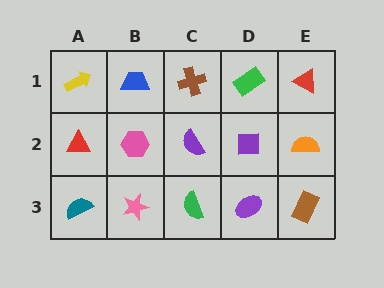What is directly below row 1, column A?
A red triangle.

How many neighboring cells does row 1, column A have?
2.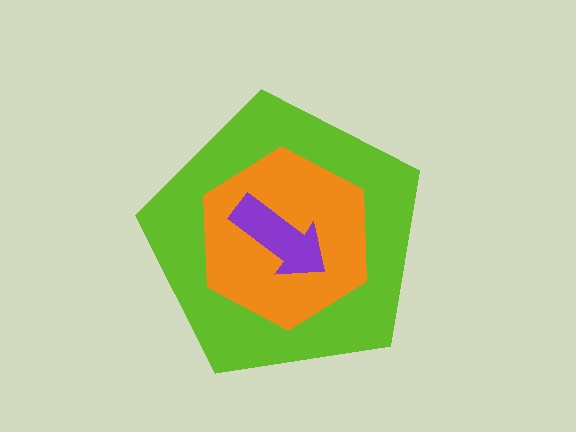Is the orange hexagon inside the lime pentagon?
Yes.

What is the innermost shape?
The purple arrow.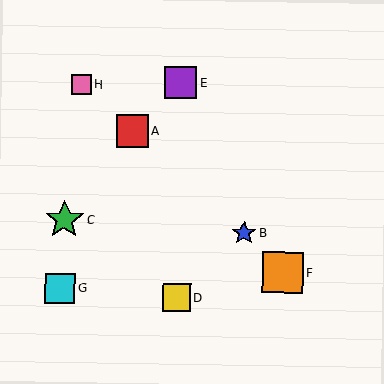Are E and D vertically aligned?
Yes, both are at x≈180.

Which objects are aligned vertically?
Objects D, E are aligned vertically.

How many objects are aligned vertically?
2 objects (D, E) are aligned vertically.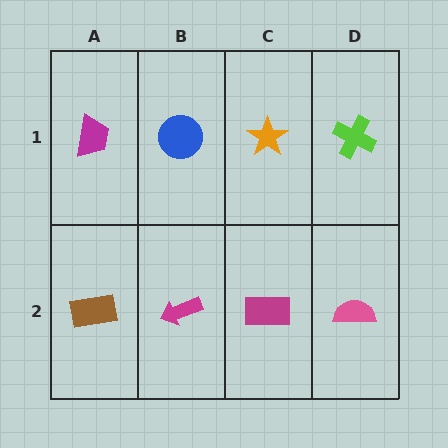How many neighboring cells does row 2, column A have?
2.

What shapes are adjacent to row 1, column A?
A brown rectangle (row 2, column A), a blue circle (row 1, column B).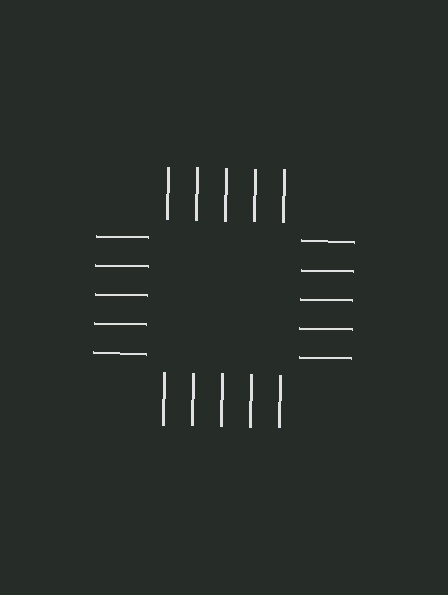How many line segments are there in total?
20 — 5 along each of the 4 edges.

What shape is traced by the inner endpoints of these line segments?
An illusory square — the line segments terminate on its edges but no continuous stroke is drawn.